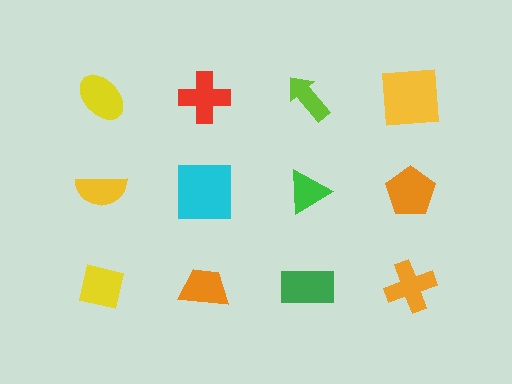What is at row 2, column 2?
A cyan square.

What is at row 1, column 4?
A yellow square.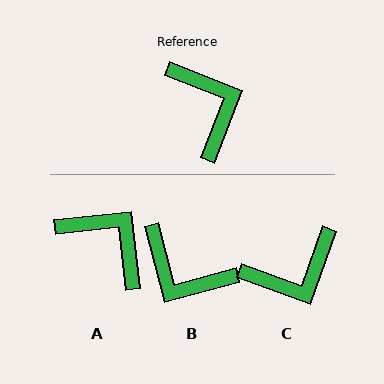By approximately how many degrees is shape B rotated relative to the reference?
Approximately 144 degrees clockwise.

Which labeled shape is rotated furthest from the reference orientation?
B, about 144 degrees away.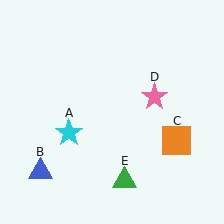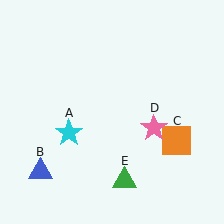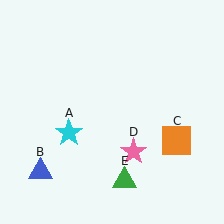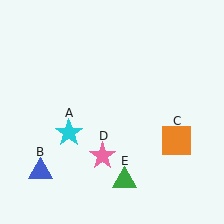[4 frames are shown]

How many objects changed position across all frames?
1 object changed position: pink star (object D).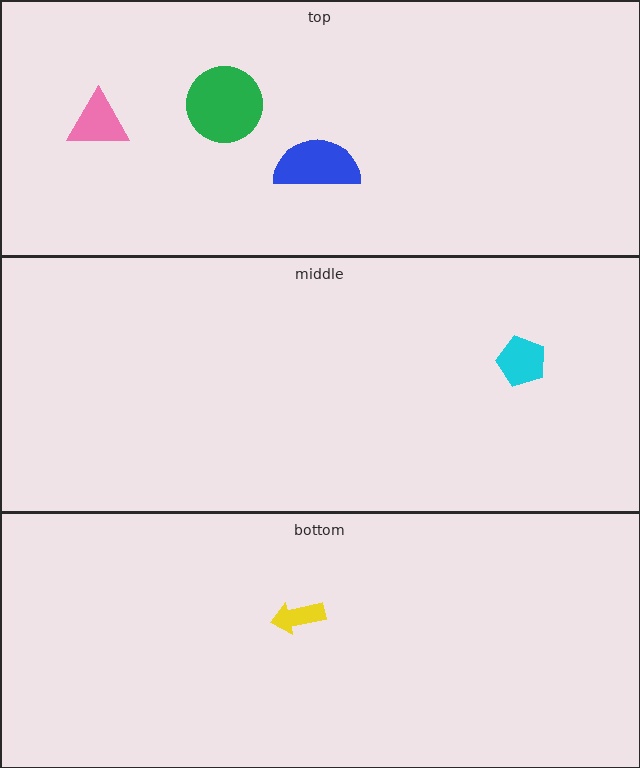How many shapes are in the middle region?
1.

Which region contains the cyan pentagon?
The middle region.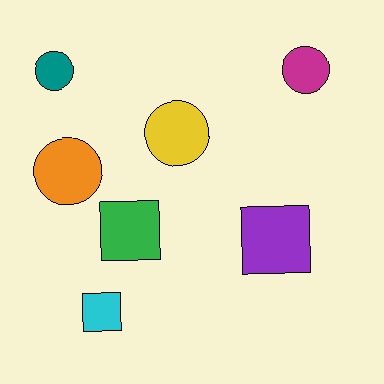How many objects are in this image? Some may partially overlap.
There are 7 objects.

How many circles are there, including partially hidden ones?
There are 4 circles.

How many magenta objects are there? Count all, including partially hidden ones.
There is 1 magenta object.